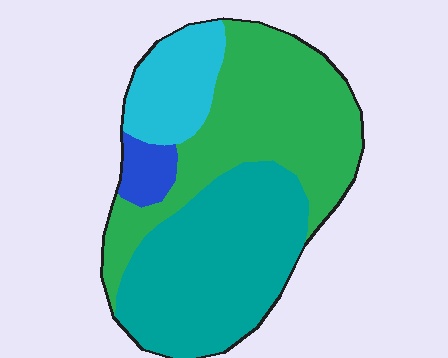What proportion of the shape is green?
Green takes up about two fifths (2/5) of the shape.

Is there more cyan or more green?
Green.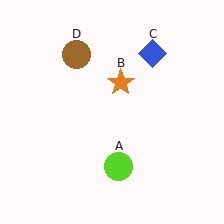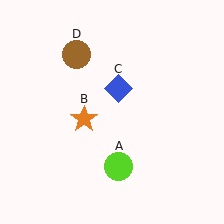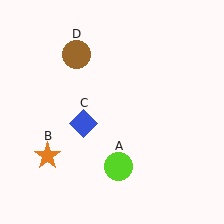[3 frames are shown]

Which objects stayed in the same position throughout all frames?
Lime circle (object A) and brown circle (object D) remained stationary.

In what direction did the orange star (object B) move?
The orange star (object B) moved down and to the left.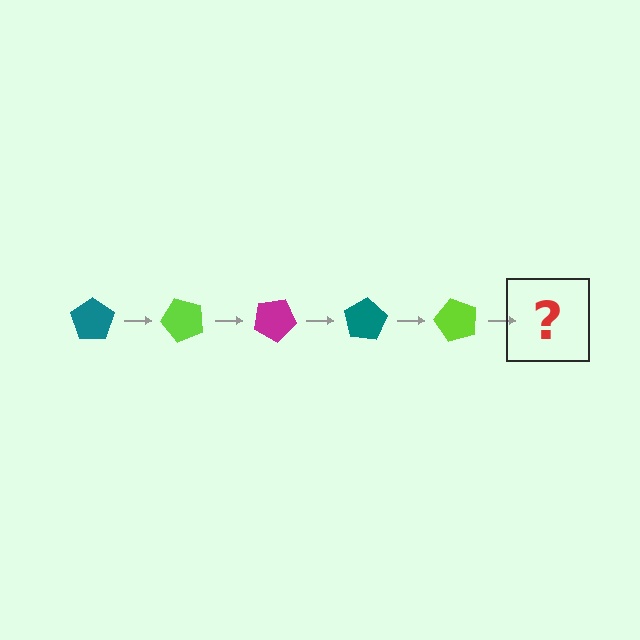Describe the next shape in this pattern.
It should be a magenta pentagon, rotated 250 degrees from the start.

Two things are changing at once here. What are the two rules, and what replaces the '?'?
The two rules are that it rotates 50 degrees each step and the color cycles through teal, lime, and magenta. The '?' should be a magenta pentagon, rotated 250 degrees from the start.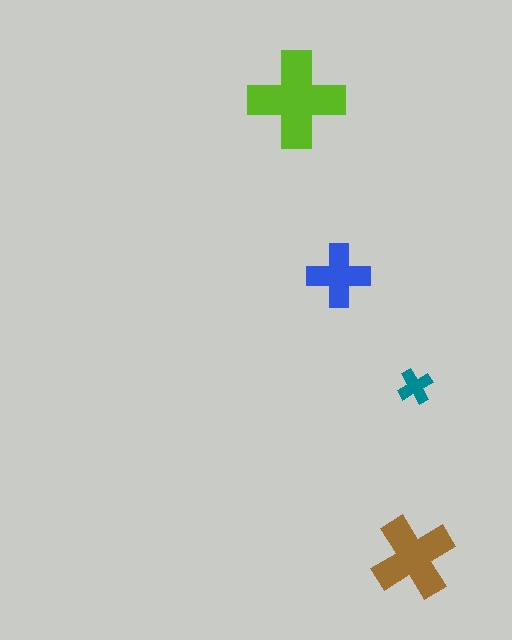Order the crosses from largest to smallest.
the lime one, the brown one, the blue one, the teal one.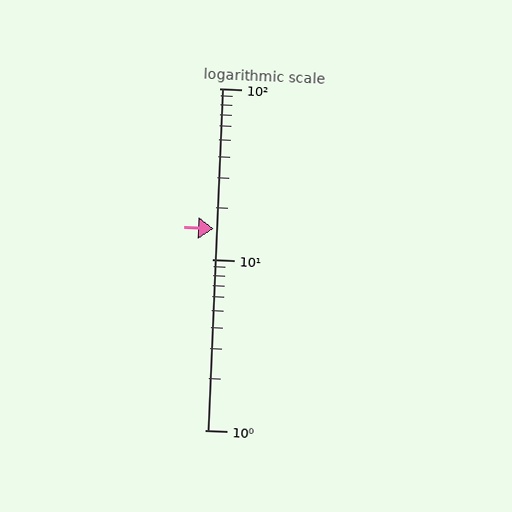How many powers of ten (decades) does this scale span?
The scale spans 2 decades, from 1 to 100.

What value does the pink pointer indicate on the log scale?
The pointer indicates approximately 15.